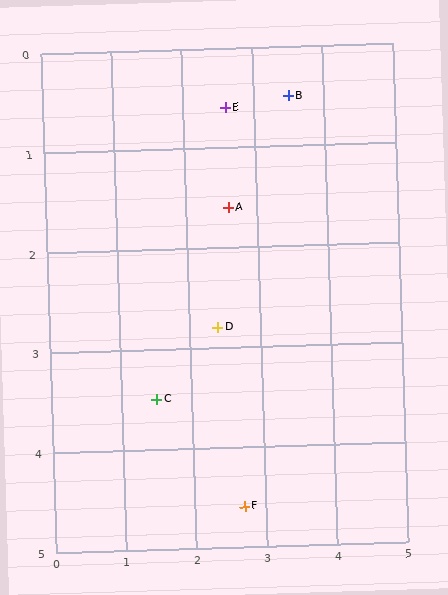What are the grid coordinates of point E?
Point E is at approximately (2.6, 0.6).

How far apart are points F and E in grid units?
Points F and E are about 4.0 grid units apart.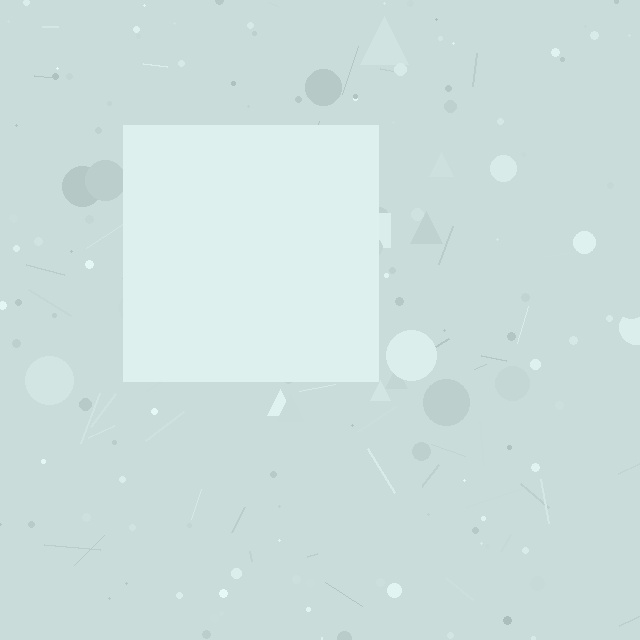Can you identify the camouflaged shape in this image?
The camouflaged shape is a square.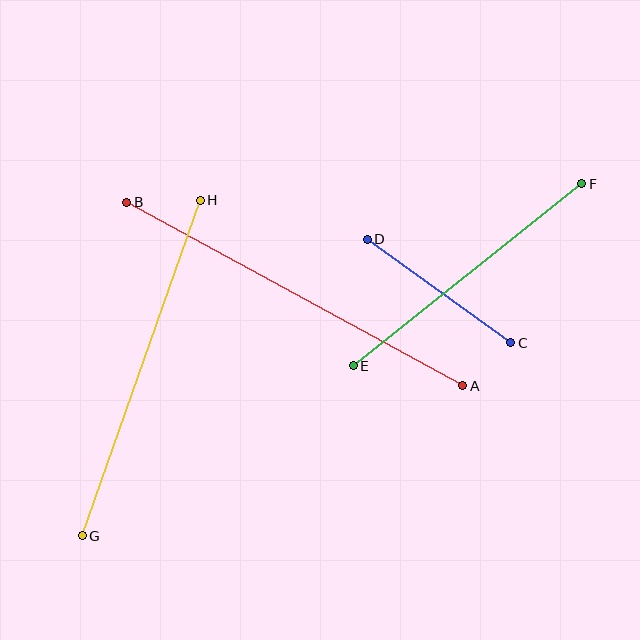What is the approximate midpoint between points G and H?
The midpoint is at approximately (141, 368) pixels.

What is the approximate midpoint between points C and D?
The midpoint is at approximately (439, 291) pixels.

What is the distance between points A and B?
The distance is approximately 383 pixels.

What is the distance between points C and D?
The distance is approximately 177 pixels.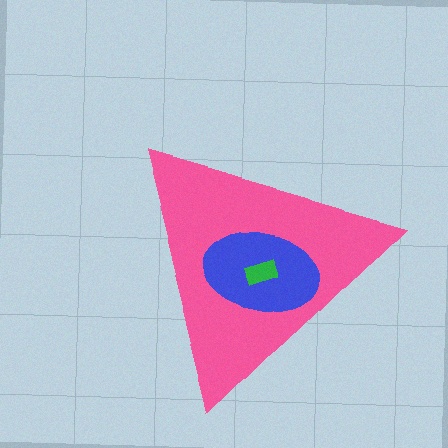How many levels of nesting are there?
3.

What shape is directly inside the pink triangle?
The blue ellipse.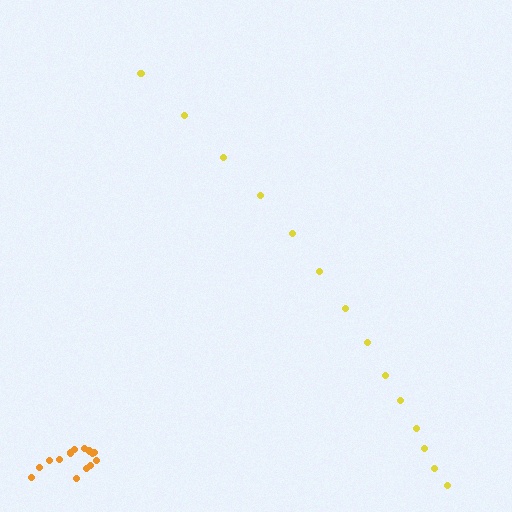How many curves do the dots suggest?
There are 2 distinct paths.